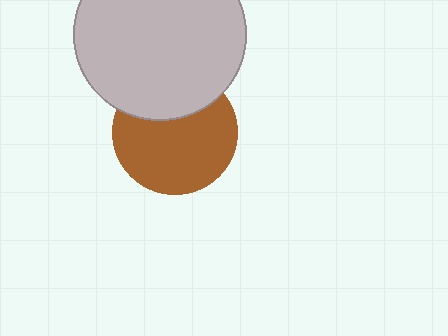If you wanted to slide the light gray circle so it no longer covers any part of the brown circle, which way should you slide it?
Slide it up — that is the most direct way to separate the two shapes.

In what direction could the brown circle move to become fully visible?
The brown circle could move down. That would shift it out from behind the light gray circle entirely.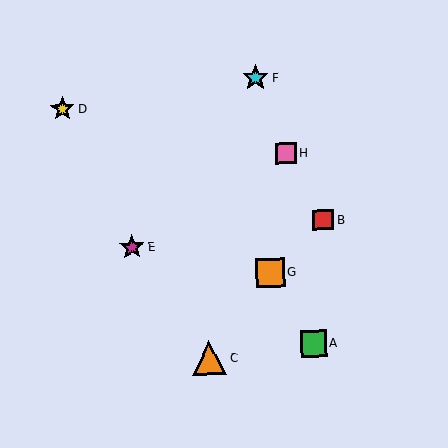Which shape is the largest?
The orange triangle (labeled C) is the largest.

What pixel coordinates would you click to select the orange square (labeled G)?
Click at (270, 273) to select the orange square G.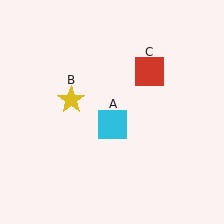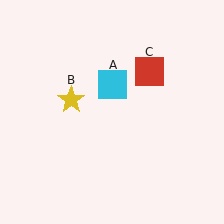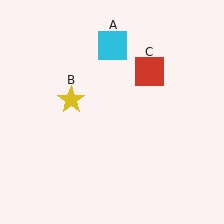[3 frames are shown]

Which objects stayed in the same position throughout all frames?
Yellow star (object B) and red square (object C) remained stationary.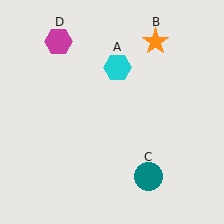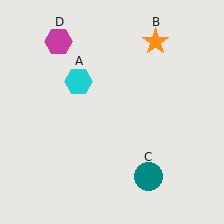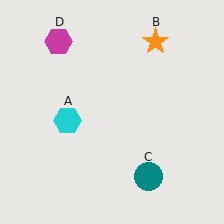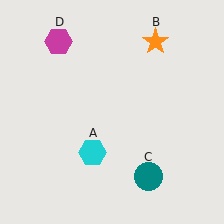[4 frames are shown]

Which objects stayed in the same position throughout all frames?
Orange star (object B) and teal circle (object C) and magenta hexagon (object D) remained stationary.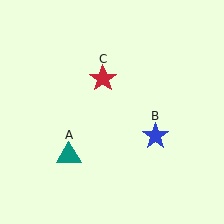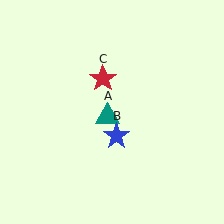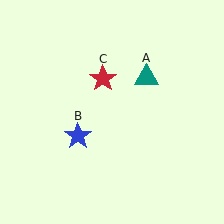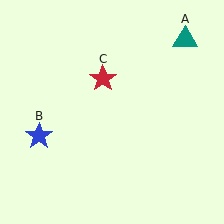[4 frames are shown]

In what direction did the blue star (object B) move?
The blue star (object B) moved left.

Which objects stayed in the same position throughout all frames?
Red star (object C) remained stationary.